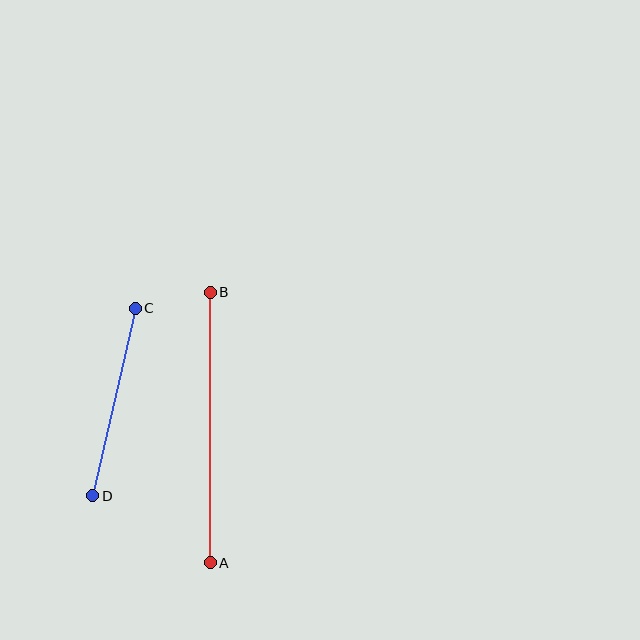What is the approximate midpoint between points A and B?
The midpoint is at approximately (210, 427) pixels.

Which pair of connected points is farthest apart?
Points A and B are farthest apart.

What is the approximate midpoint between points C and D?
The midpoint is at approximately (114, 402) pixels.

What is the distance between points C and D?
The distance is approximately 192 pixels.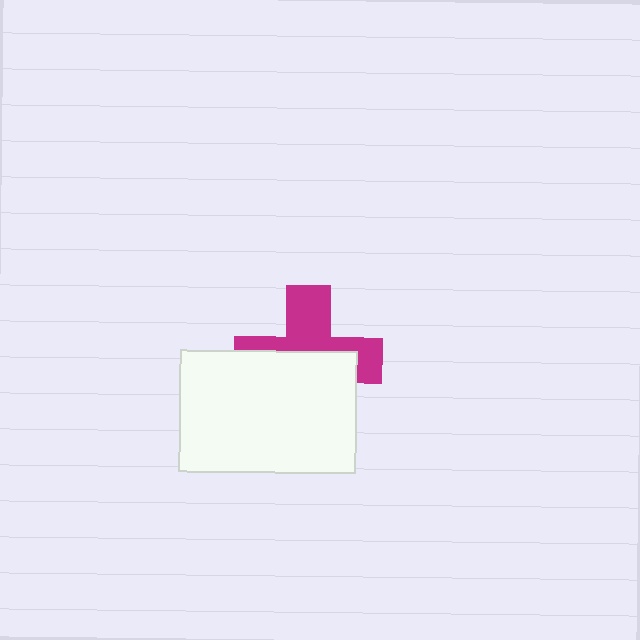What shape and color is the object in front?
The object in front is a white rectangle.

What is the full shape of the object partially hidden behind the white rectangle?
The partially hidden object is a magenta cross.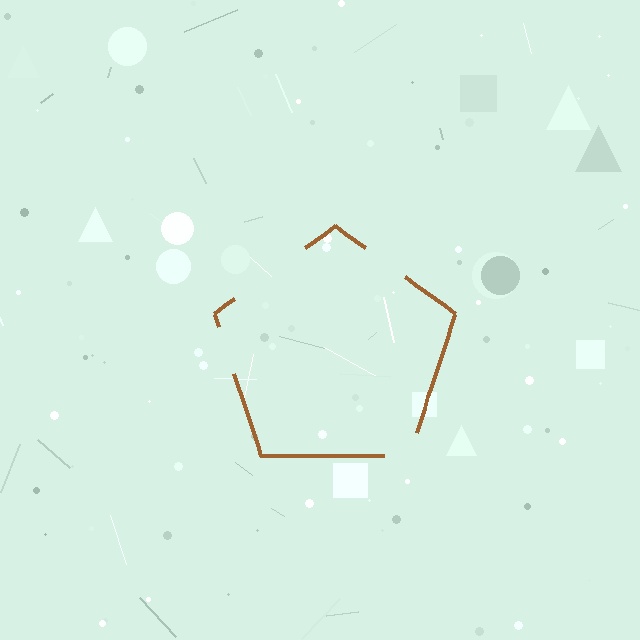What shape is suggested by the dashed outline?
The dashed outline suggests a pentagon.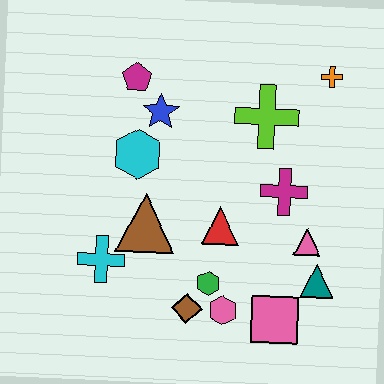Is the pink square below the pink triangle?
Yes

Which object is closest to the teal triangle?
The pink triangle is closest to the teal triangle.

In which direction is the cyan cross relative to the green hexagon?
The cyan cross is to the left of the green hexagon.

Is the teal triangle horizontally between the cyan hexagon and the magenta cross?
No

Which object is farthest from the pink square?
The magenta pentagon is farthest from the pink square.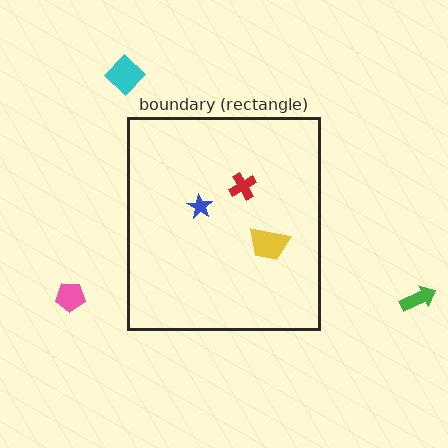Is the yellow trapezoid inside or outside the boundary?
Inside.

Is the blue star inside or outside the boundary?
Inside.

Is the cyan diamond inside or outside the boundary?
Outside.